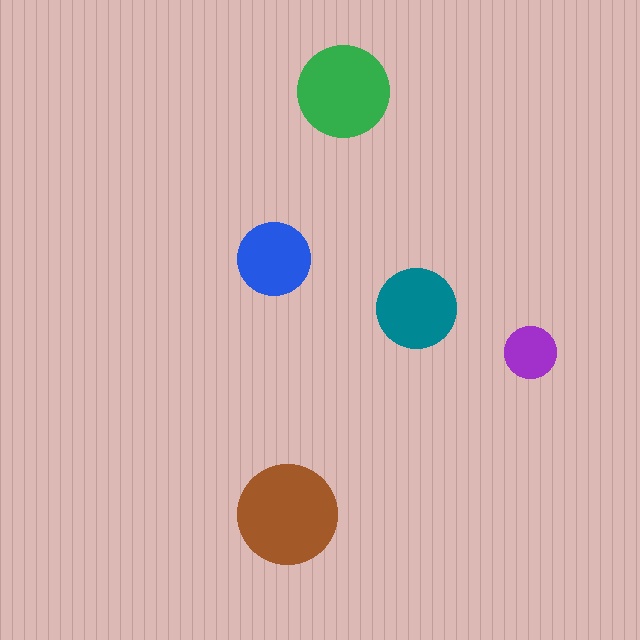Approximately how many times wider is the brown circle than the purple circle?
About 2 times wider.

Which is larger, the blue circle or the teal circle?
The teal one.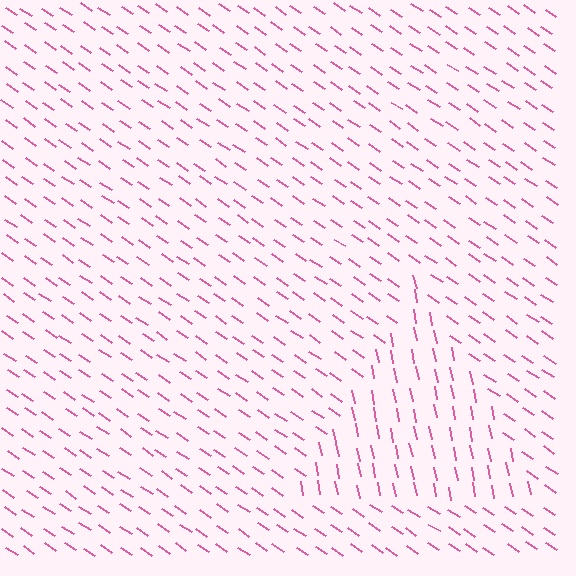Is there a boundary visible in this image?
Yes, there is a texture boundary formed by a change in line orientation.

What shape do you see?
I see a triangle.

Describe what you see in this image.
The image is filled with small pink line segments. A triangle region in the image has lines oriented differently from the surrounding lines, creating a visible texture boundary.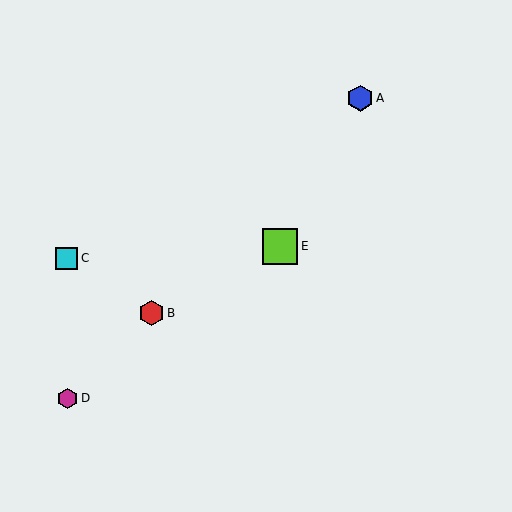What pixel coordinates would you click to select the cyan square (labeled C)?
Click at (67, 258) to select the cyan square C.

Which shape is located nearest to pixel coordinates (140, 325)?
The red hexagon (labeled B) at (151, 313) is nearest to that location.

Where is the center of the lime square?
The center of the lime square is at (280, 246).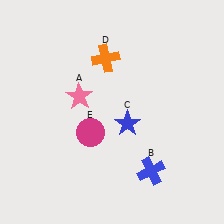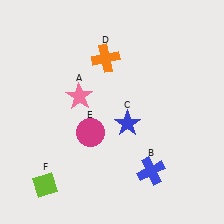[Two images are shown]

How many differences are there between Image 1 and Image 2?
There is 1 difference between the two images.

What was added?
A lime diamond (F) was added in Image 2.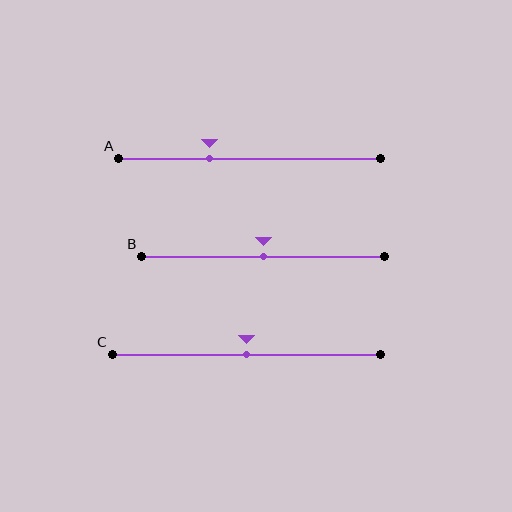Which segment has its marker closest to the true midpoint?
Segment B has its marker closest to the true midpoint.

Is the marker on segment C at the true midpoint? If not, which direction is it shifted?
Yes, the marker on segment C is at the true midpoint.